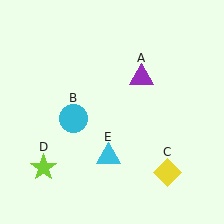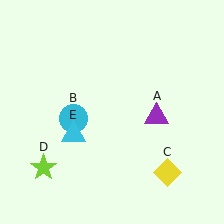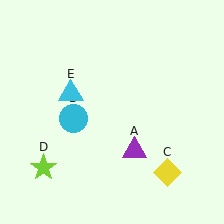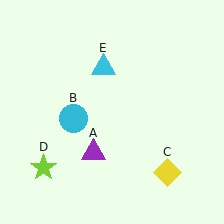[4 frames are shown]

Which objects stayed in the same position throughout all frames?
Cyan circle (object B) and yellow diamond (object C) and lime star (object D) remained stationary.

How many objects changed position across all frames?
2 objects changed position: purple triangle (object A), cyan triangle (object E).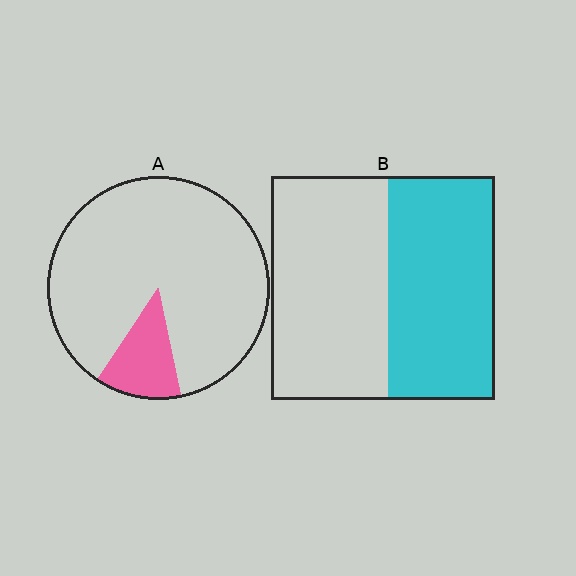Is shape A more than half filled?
No.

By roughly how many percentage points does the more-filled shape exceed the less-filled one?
By roughly 35 percentage points (B over A).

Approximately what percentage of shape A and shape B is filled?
A is approximately 15% and B is approximately 50%.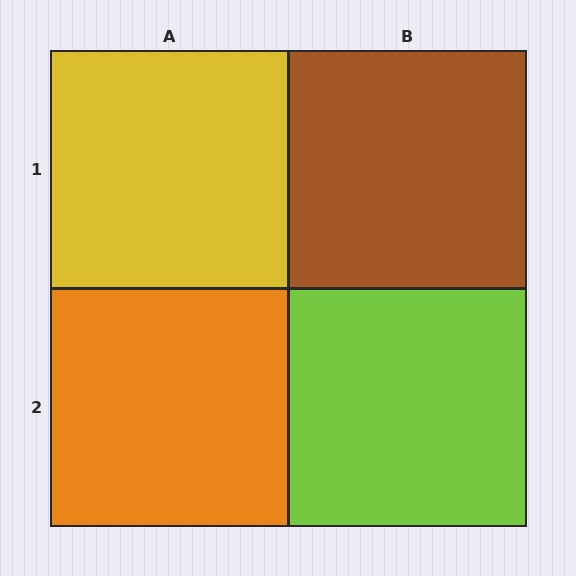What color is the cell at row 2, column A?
Orange.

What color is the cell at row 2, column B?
Lime.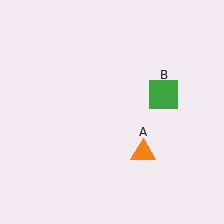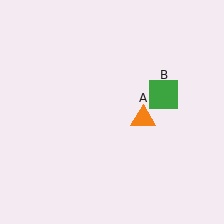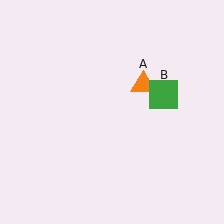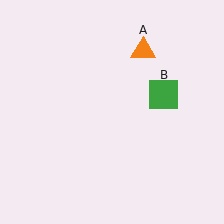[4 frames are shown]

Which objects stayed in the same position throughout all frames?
Green square (object B) remained stationary.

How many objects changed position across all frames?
1 object changed position: orange triangle (object A).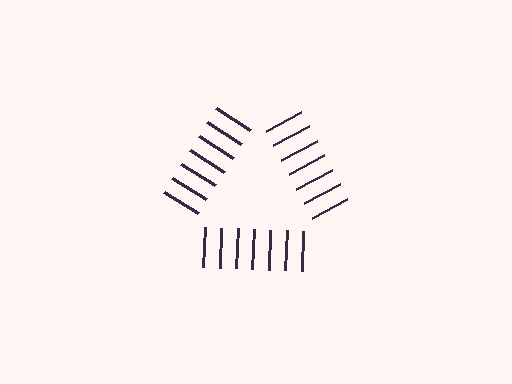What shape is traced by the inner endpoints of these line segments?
An illusory triangle — the line segments terminate on its edges but no continuous stroke is drawn.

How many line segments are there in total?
21 — 7 along each of the 3 edges.